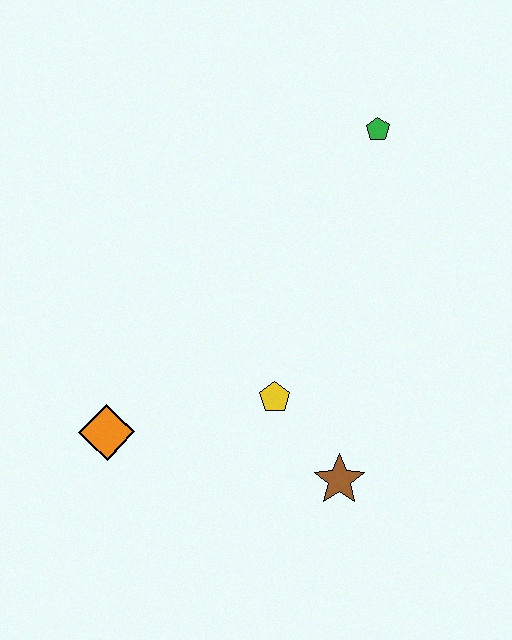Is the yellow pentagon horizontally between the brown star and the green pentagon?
No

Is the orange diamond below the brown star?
No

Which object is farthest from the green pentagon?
The orange diamond is farthest from the green pentagon.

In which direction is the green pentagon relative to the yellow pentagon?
The green pentagon is above the yellow pentagon.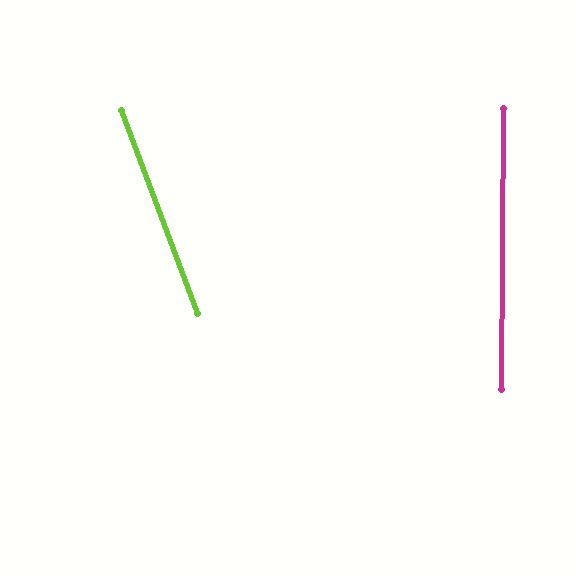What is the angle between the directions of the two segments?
Approximately 21 degrees.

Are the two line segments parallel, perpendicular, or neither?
Neither parallel nor perpendicular — they differ by about 21°.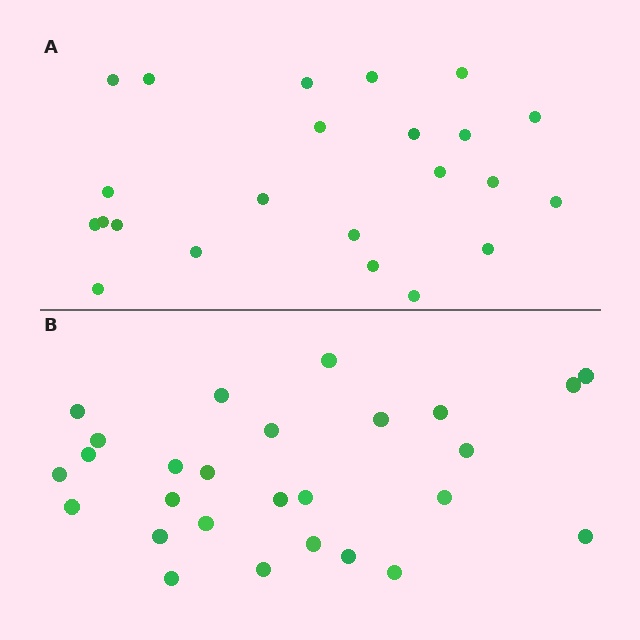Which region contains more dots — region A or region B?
Region B (the bottom region) has more dots.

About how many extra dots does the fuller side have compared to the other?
Region B has about 4 more dots than region A.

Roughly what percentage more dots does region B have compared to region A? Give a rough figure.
About 15% more.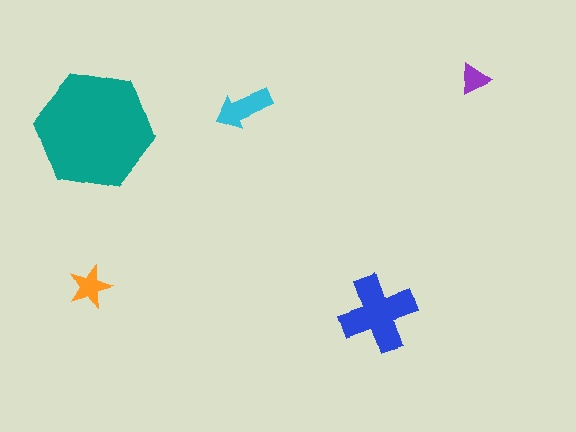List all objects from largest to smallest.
The teal hexagon, the blue cross, the cyan arrow, the orange star, the purple triangle.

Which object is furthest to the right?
The purple triangle is rightmost.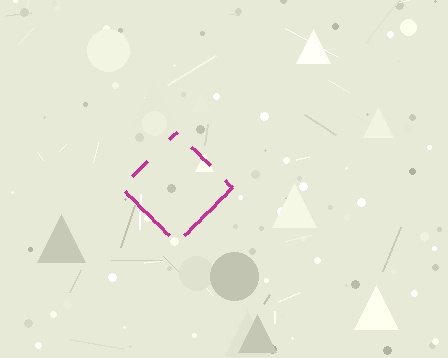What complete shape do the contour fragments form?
The contour fragments form a diamond.